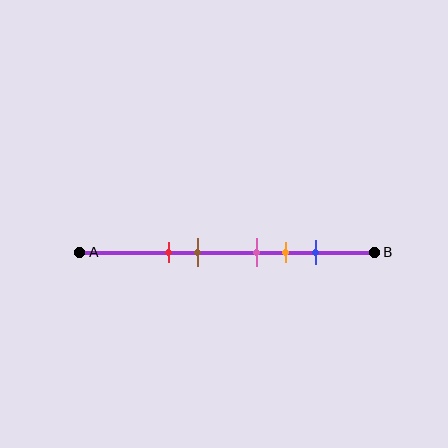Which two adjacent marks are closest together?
The pink and orange marks are the closest adjacent pair.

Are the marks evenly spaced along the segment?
No, the marks are not evenly spaced.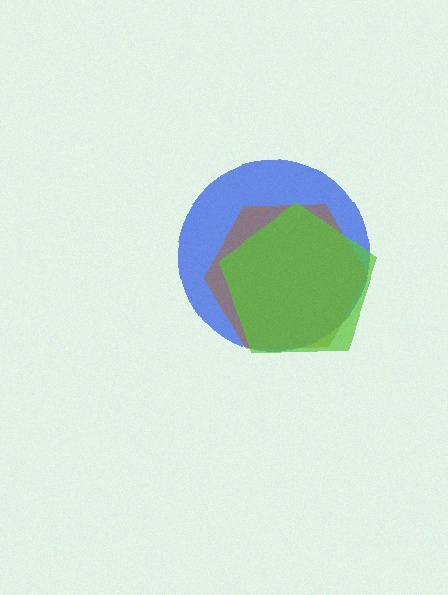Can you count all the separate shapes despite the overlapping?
Yes, there are 3 separate shapes.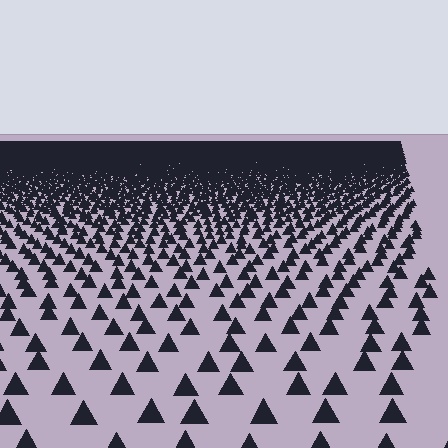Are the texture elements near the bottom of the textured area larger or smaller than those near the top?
Larger. Near the bottom, elements are closer to the viewer and appear at a bigger on-screen size.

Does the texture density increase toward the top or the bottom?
Density increases toward the top.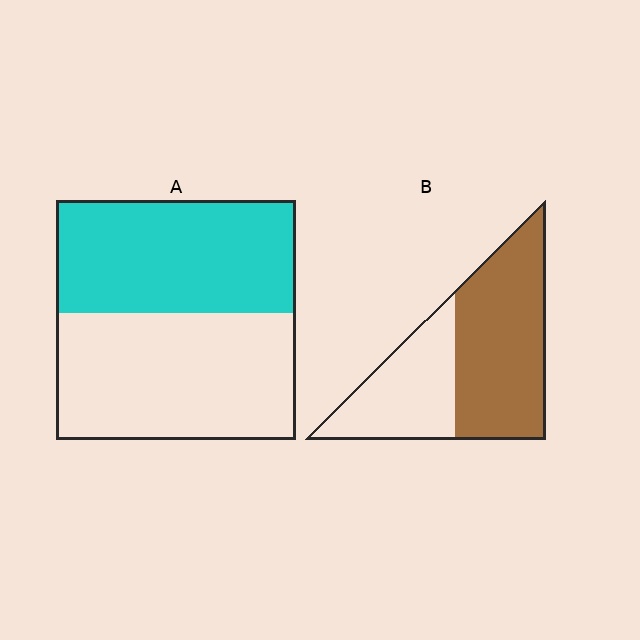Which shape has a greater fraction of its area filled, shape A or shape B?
Shape B.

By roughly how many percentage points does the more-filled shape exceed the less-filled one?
By roughly 15 percentage points (B over A).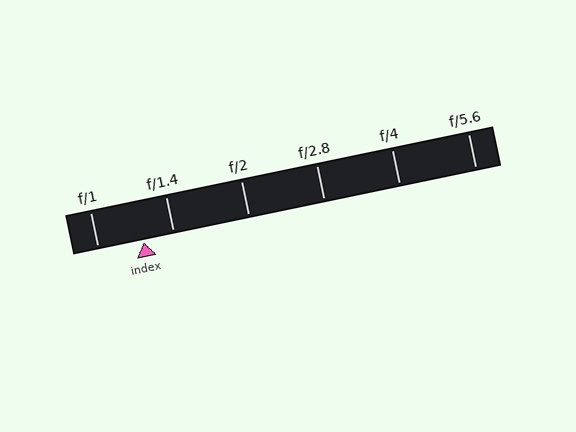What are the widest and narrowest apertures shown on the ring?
The widest aperture shown is f/1 and the narrowest is f/5.6.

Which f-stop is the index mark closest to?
The index mark is closest to f/1.4.